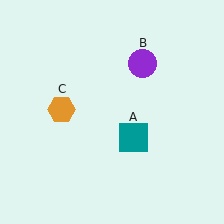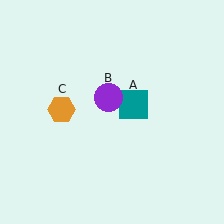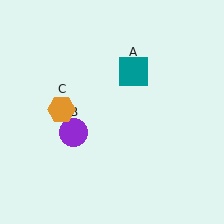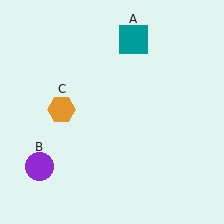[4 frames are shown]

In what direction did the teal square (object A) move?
The teal square (object A) moved up.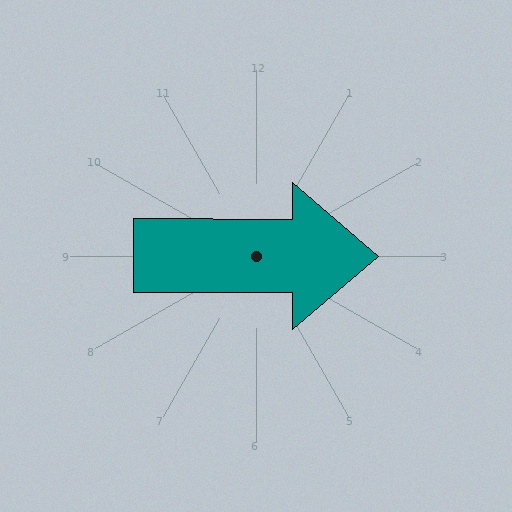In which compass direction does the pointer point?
East.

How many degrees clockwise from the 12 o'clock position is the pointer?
Approximately 90 degrees.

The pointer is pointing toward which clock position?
Roughly 3 o'clock.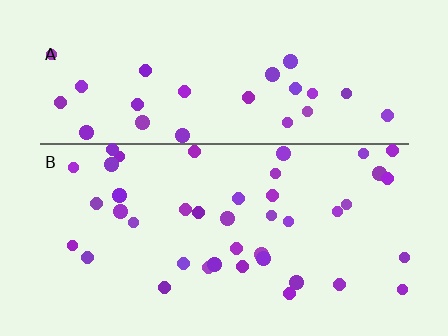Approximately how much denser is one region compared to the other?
Approximately 1.4× — region B over region A.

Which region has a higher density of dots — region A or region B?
B (the bottom).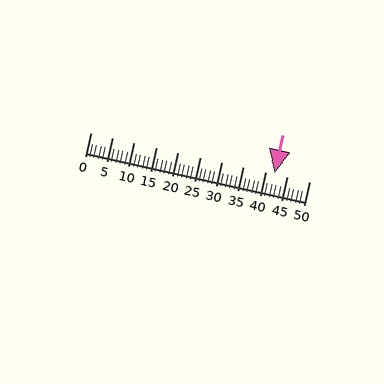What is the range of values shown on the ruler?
The ruler shows values from 0 to 50.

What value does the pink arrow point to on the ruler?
The pink arrow points to approximately 42.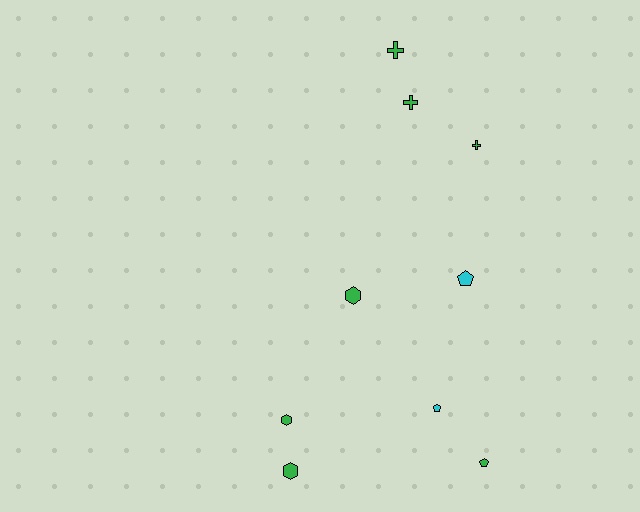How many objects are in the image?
There are 9 objects.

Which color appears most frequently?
Green, with 7 objects.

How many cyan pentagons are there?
There are 2 cyan pentagons.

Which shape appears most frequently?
Hexagon, with 3 objects.